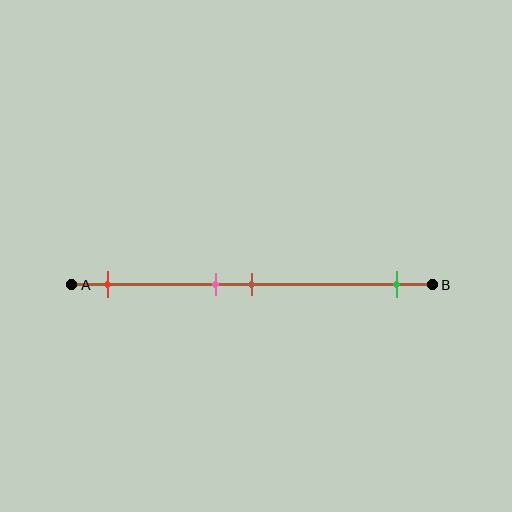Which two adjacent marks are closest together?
The pink and brown marks are the closest adjacent pair.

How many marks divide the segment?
There are 4 marks dividing the segment.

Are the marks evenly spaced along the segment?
No, the marks are not evenly spaced.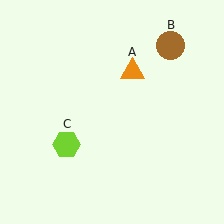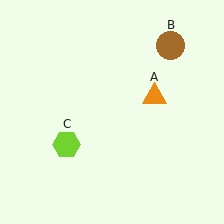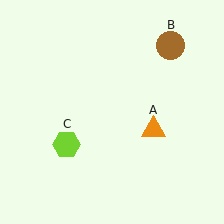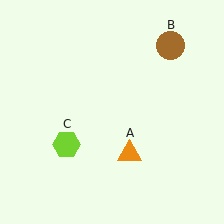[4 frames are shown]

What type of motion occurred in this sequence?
The orange triangle (object A) rotated clockwise around the center of the scene.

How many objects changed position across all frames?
1 object changed position: orange triangle (object A).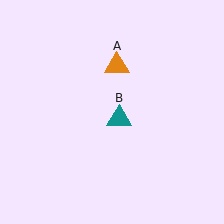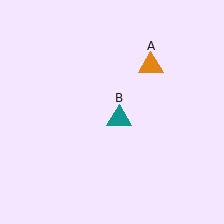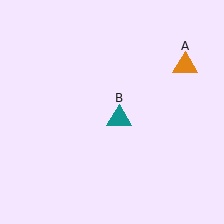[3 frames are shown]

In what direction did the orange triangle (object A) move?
The orange triangle (object A) moved right.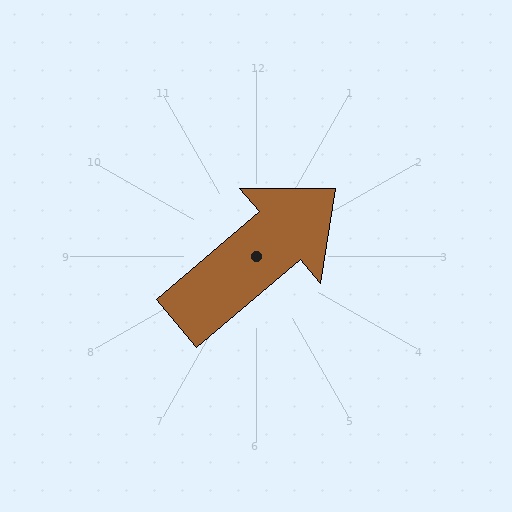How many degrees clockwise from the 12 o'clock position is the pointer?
Approximately 49 degrees.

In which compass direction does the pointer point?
Northeast.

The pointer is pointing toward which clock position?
Roughly 2 o'clock.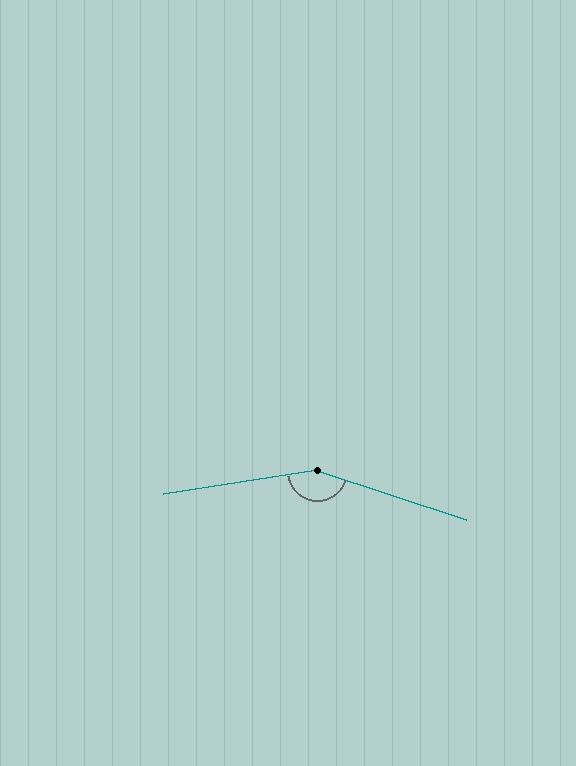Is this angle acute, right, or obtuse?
It is obtuse.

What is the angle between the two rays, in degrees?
Approximately 153 degrees.